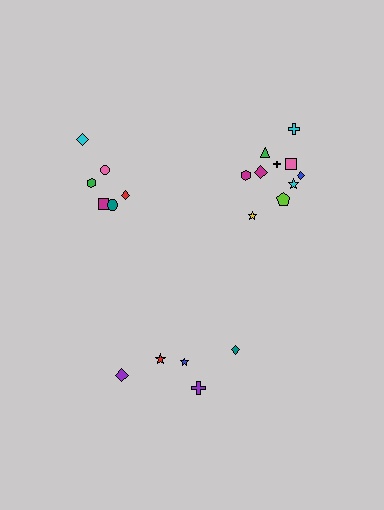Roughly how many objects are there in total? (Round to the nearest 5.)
Roughly 20 objects in total.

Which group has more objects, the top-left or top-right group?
The top-right group.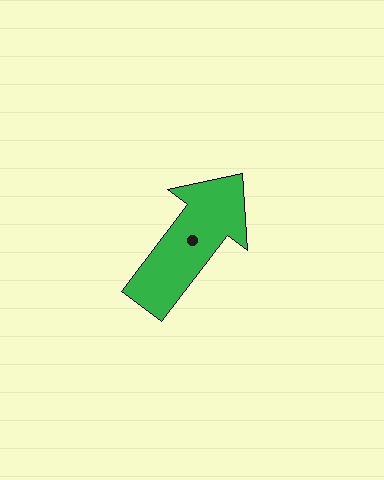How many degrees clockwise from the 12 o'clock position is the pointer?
Approximately 37 degrees.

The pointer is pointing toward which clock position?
Roughly 1 o'clock.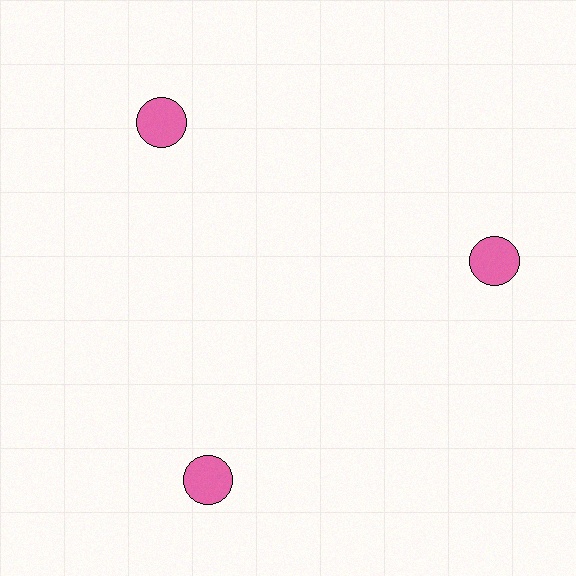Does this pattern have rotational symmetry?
Yes, this pattern has 3-fold rotational symmetry. It looks the same after rotating 120 degrees around the center.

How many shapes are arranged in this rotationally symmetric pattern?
There are 3 shapes, arranged in 3 groups of 1.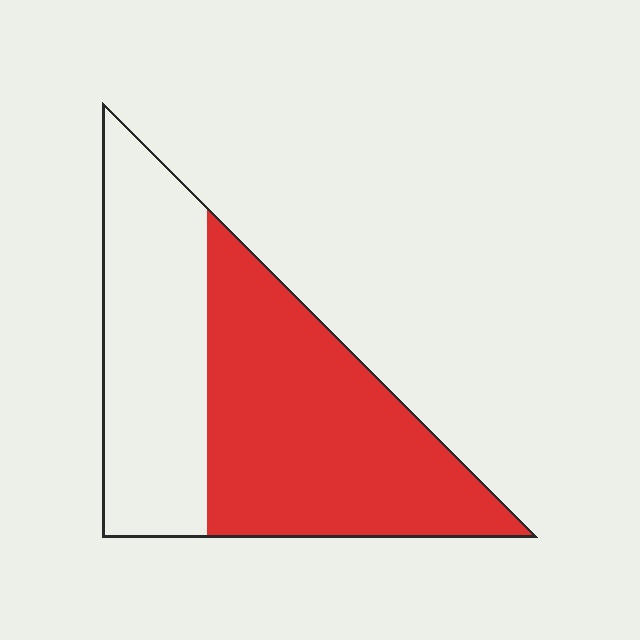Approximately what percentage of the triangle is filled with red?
Approximately 60%.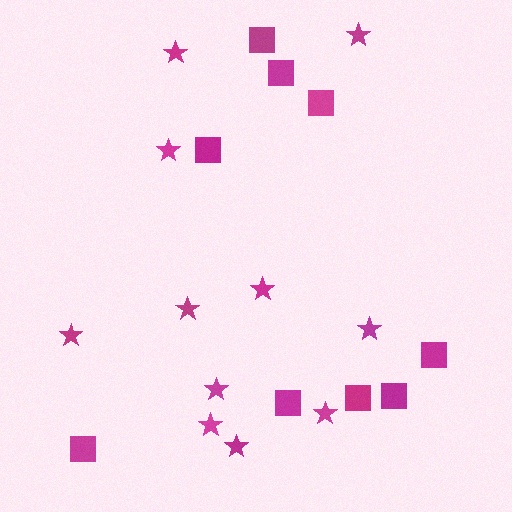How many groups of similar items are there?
There are 2 groups: one group of stars (11) and one group of squares (9).